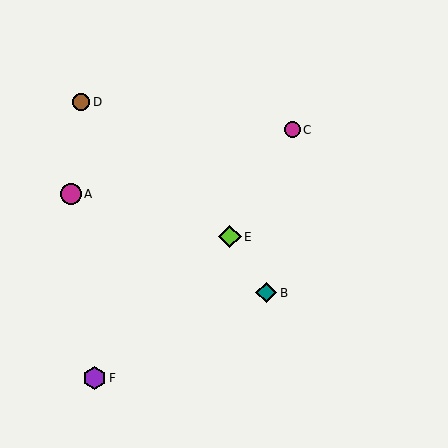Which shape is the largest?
The lime diamond (labeled E) is the largest.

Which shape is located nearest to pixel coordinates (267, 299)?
The teal diamond (labeled B) at (266, 293) is nearest to that location.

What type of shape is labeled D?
Shape D is a brown circle.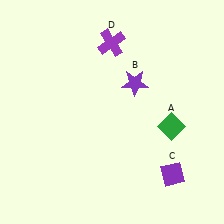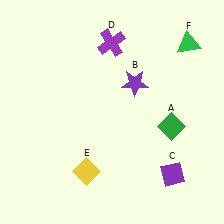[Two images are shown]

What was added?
A yellow diamond (E), a green triangle (F) were added in Image 2.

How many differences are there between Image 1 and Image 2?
There are 2 differences between the two images.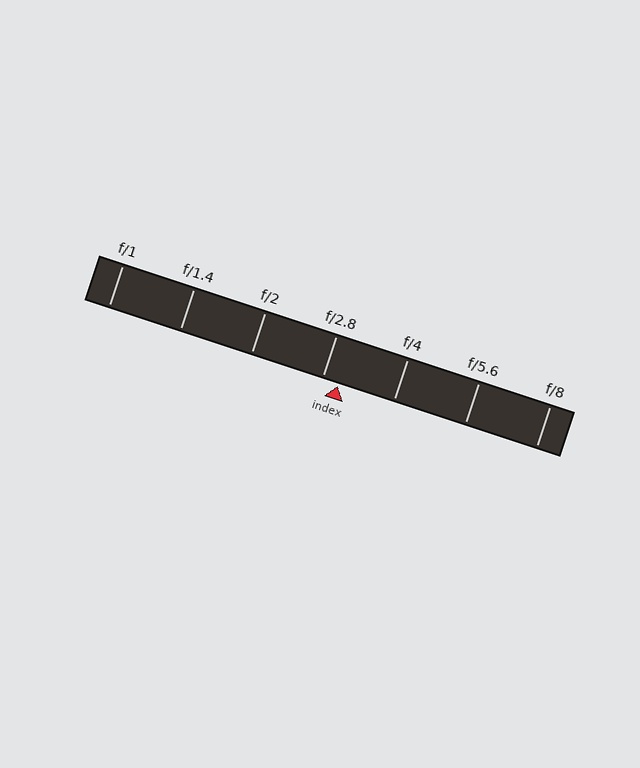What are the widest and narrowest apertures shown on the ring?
The widest aperture shown is f/1 and the narrowest is f/8.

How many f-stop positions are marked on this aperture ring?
There are 7 f-stop positions marked.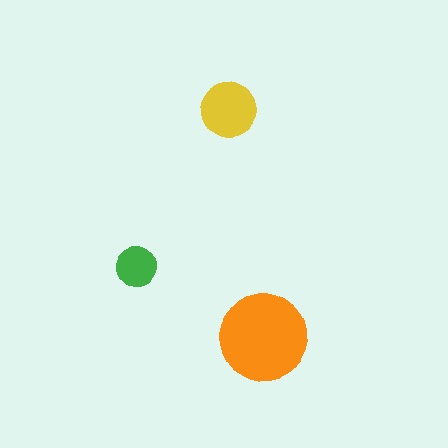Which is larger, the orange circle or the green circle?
The orange one.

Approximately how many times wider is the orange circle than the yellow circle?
About 1.5 times wider.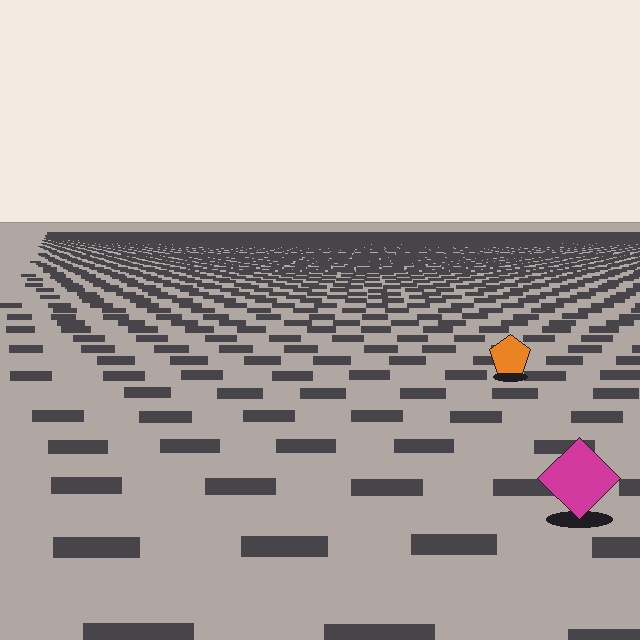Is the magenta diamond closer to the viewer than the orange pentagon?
Yes. The magenta diamond is closer — you can tell from the texture gradient: the ground texture is coarser near it.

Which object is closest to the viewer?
The magenta diamond is closest. The texture marks near it are larger and more spread out.